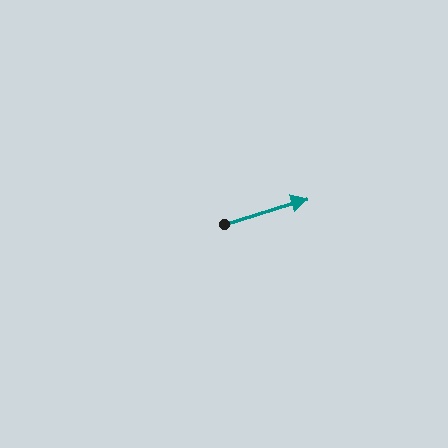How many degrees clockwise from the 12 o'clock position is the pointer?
Approximately 73 degrees.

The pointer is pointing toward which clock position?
Roughly 2 o'clock.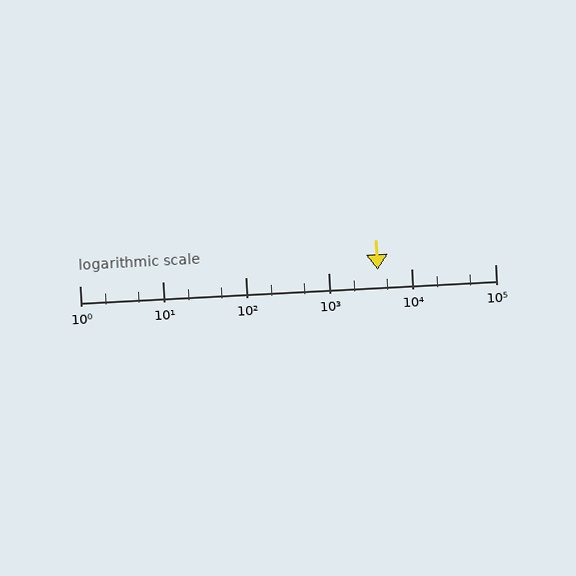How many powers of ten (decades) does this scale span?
The scale spans 5 decades, from 1 to 100000.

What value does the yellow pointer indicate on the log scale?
The pointer indicates approximately 3900.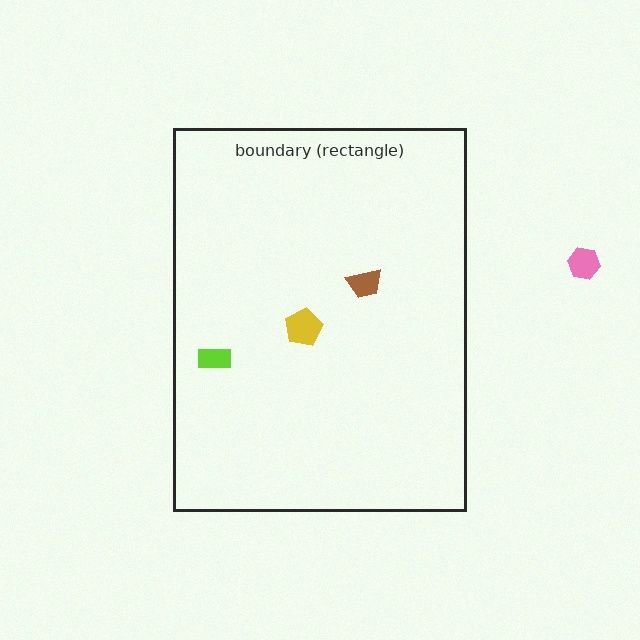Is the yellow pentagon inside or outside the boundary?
Inside.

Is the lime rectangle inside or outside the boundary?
Inside.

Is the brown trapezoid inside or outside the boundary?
Inside.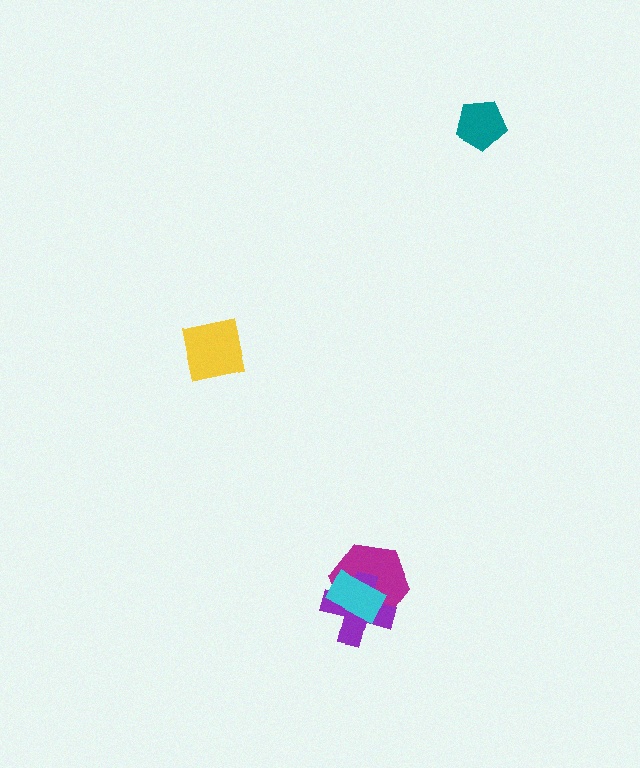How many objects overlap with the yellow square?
0 objects overlap with the yellow square.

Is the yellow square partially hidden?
No, no other shape covers it.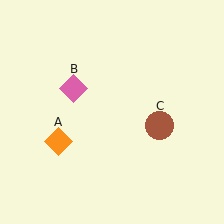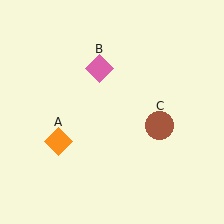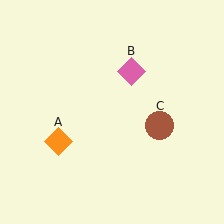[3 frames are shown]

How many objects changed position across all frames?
1 object changed position: pink diamond (object B).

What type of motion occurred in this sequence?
The pink diamond (object B) rotated clockwise around the center of the scene.